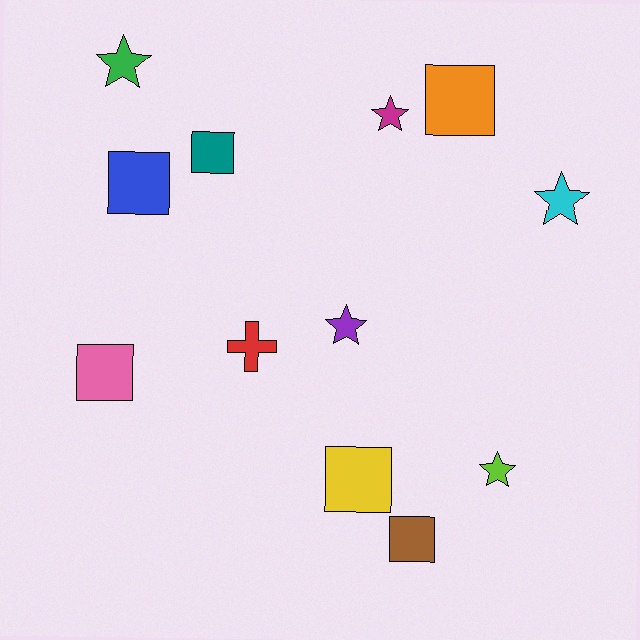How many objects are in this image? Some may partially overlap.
There are 12 objects.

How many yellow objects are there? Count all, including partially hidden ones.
There is 1 yellow object.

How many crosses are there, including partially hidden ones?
There is 1 cross.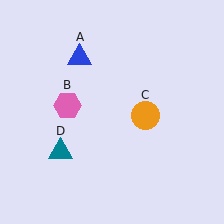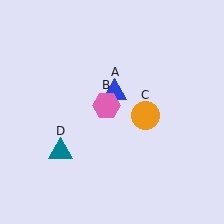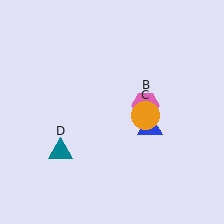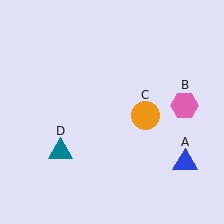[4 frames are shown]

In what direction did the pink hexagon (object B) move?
The pink hexagon (object B) moved right.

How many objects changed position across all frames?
2 objects changed position: blue triangle (object A), pink hexagon (object B).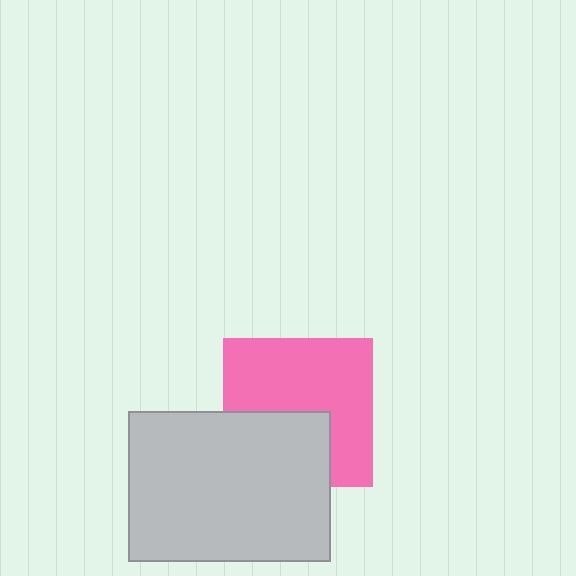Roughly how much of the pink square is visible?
About half of it is visible (roughly 64%).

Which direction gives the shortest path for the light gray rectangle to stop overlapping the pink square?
Moving down gives the shortest separation.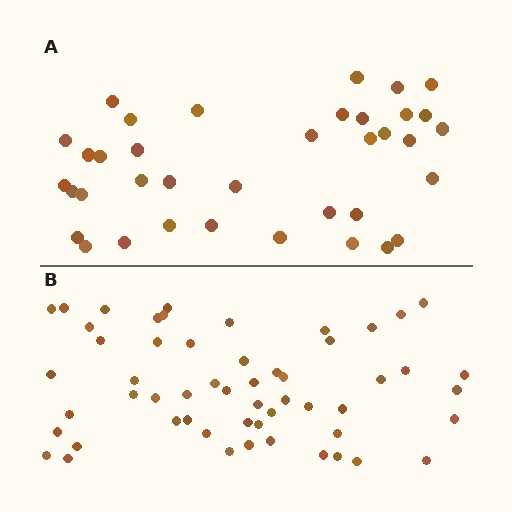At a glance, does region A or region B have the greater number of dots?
Region B (the bottom region) has more dots.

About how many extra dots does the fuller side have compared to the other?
Region B has approximately 20 more dots than region A.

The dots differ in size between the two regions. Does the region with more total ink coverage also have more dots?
No. Region A has more total ink coverage because its dots are larger, but region B actually contains more individual dots. Total area can be misleading — the number of items is what matters here.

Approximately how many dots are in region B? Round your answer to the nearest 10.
About 60 dots. (The exact count is 55, which rounds to 60.)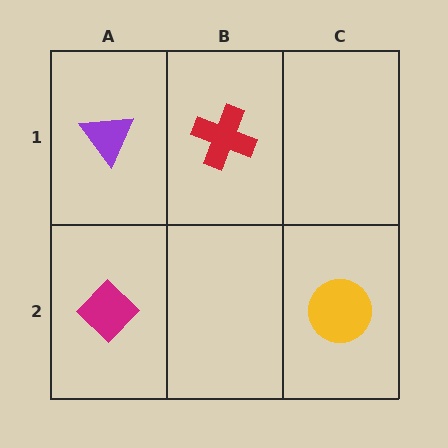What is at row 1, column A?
A purple triangle.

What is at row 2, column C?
A yellow circle.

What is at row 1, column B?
A red cross.